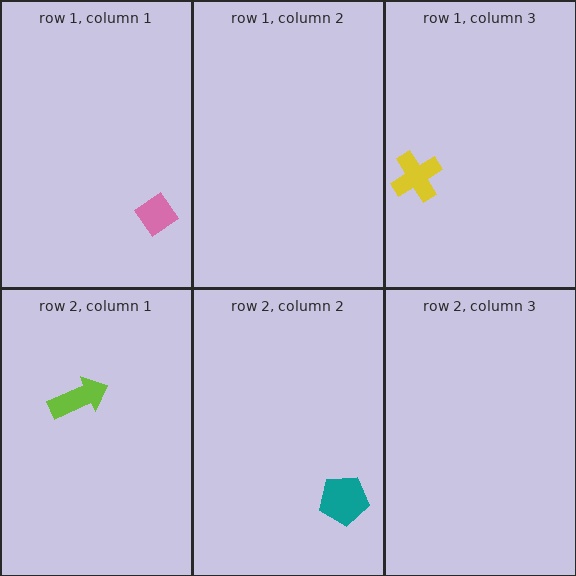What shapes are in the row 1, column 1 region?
The pink diamond.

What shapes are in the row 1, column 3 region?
The yellow cross.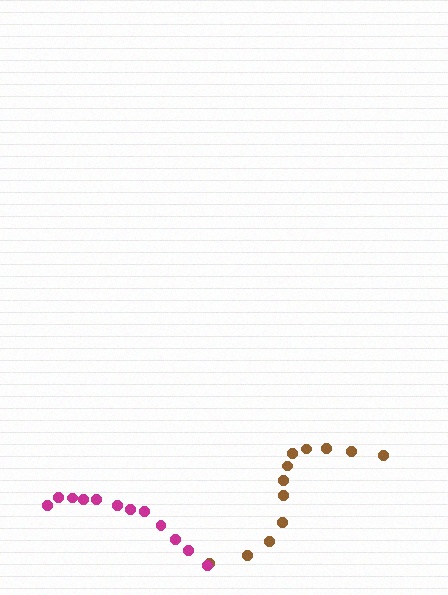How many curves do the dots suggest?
There are 2 distinct paths.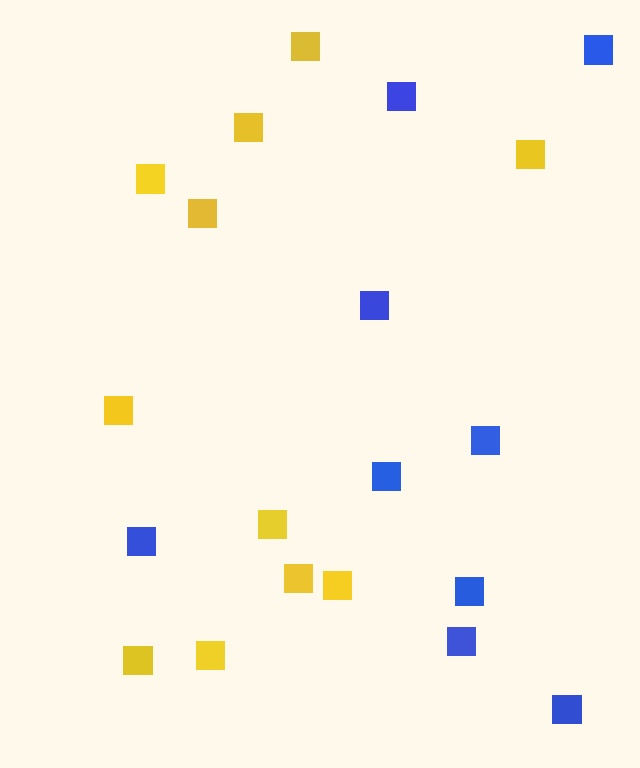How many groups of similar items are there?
There are 2 groups: one group of yellow squares (11) and one group of blue squares (9).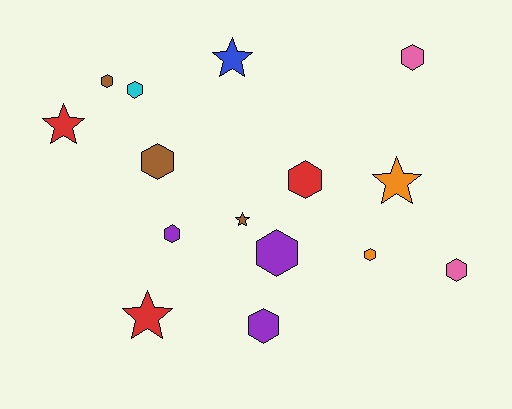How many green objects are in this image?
There are no green objects.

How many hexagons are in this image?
There are 10 hexagons.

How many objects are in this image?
There are 15 objects.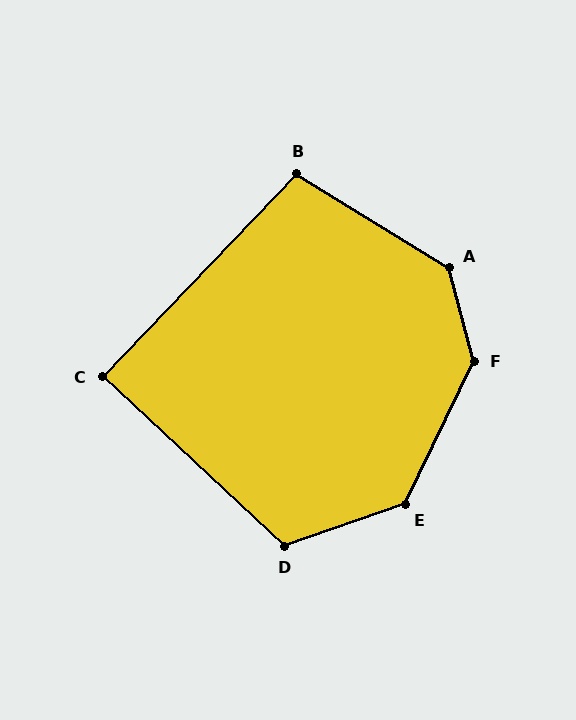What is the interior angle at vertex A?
Approximately 136 degrees (obtuse).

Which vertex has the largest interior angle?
F, at approximately 140 degrees.